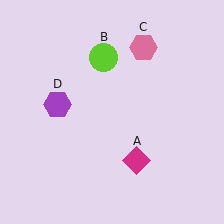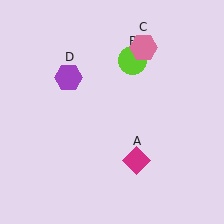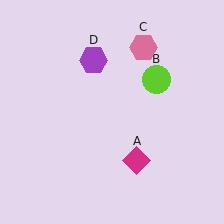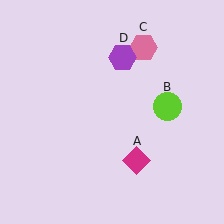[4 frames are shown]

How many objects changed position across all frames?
2 objects changed position: lime circle (object B), purple hexagon (object D).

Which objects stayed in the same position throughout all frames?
Magenta diamond (object A) and pink hexagon (object C) remained stationary.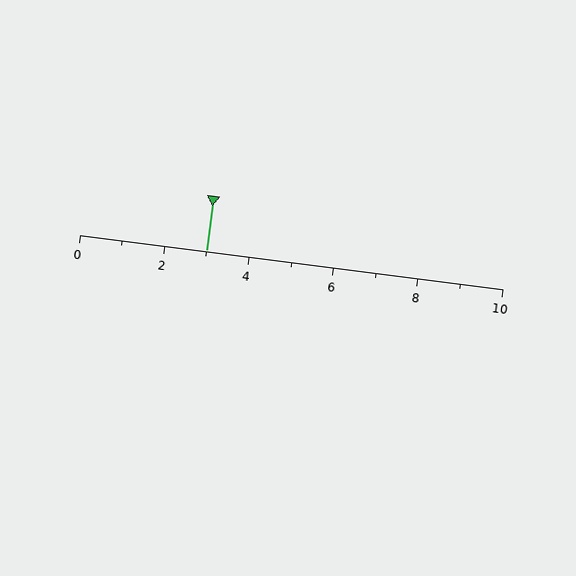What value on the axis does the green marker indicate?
The marker indicates approximately 3.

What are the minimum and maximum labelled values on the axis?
The axis runs from 0 to 10.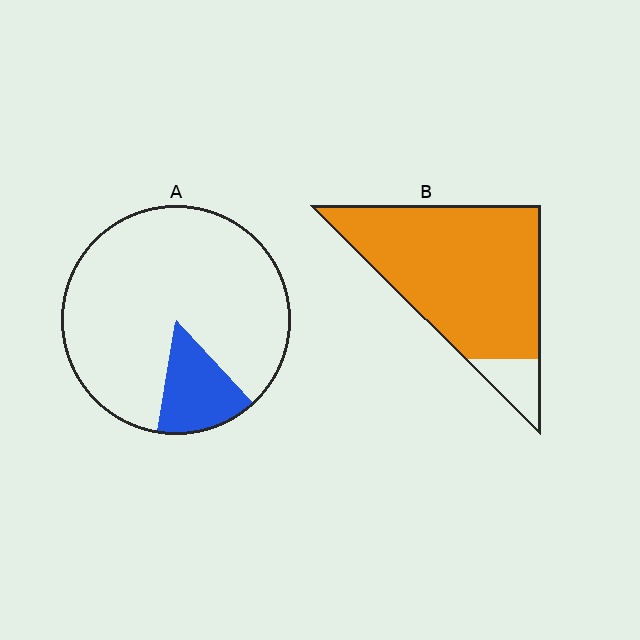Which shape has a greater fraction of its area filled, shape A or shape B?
Shape B.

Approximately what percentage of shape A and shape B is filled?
A is approximately 15% and B is approximately 90%.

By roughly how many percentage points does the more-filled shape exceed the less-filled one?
By roughly 75 percentage points (B over A).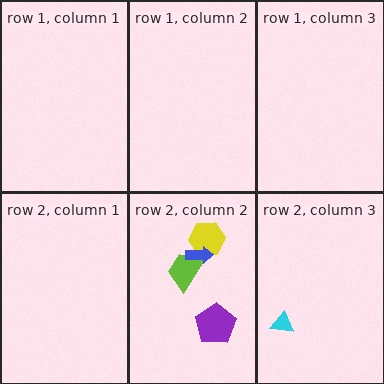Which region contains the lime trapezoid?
The row 2, column 2 region.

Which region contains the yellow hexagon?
The row 2, column 2 region.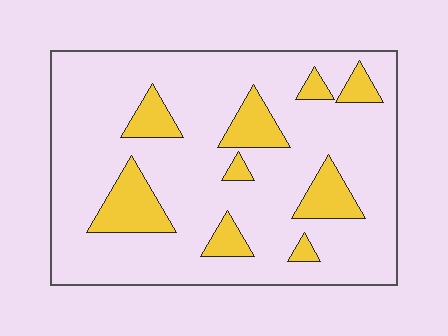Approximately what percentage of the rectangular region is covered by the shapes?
Approximately 20%.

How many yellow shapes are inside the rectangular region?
9.